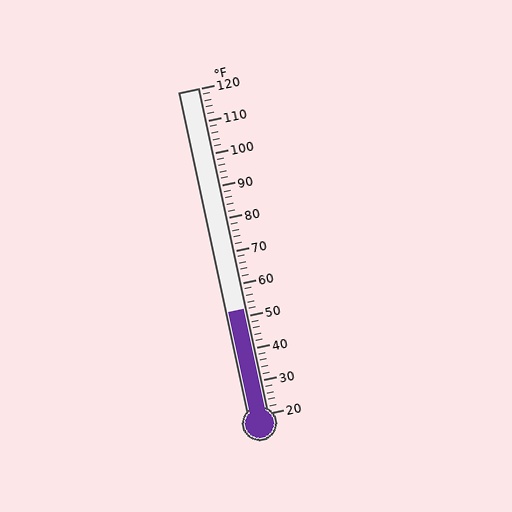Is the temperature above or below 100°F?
The temperature is below 100°F.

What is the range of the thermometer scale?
The thermometer scale ranges from 20°F to 120°F.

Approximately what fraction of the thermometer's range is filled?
The thermometer is filled to approximately 30% of its range.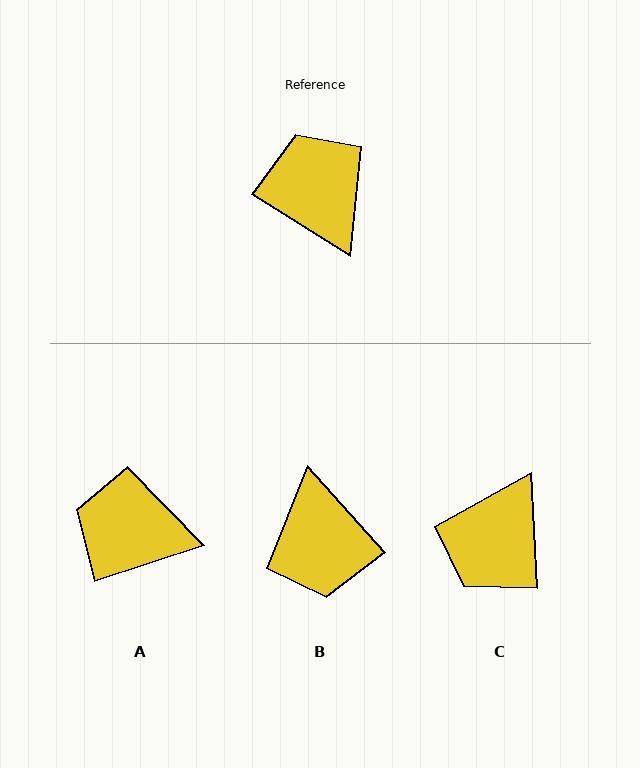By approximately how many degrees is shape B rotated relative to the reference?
Approximately 164 degrees counter-clockwise.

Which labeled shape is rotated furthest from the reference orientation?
B, about 164 degrees away.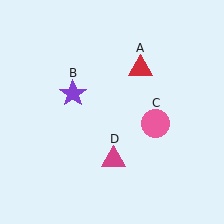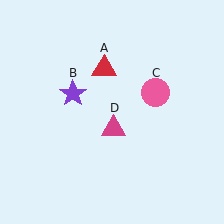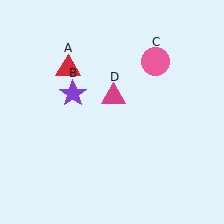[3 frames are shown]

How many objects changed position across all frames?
3 objects changed position: red triangle (object A), pink circle (object C), magenta triangle (object D).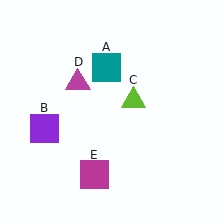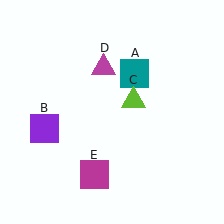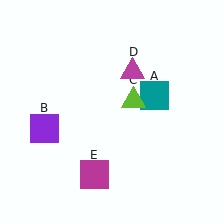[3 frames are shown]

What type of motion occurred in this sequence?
The teal square (object A), magenta triangle (object D) rotated clockwise around the center of the scene.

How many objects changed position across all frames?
2 objects changed position: teal square (object A), magenta triangle (object D).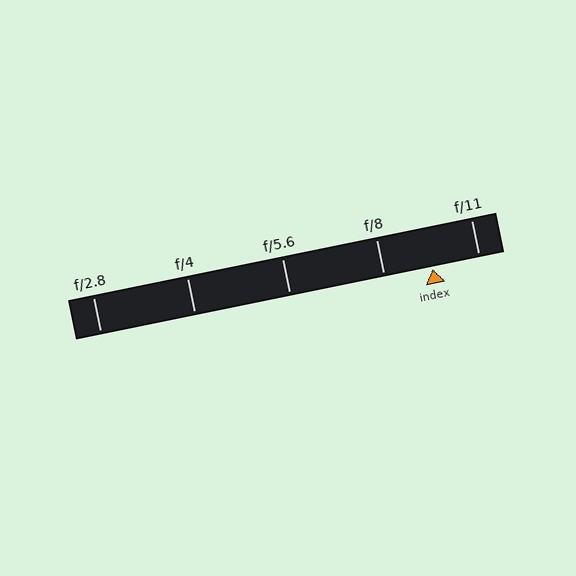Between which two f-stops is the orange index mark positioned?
The index mark is between f/8 and f/11.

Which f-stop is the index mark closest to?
The index mark is closest to f/11.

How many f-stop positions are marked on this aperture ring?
There are 5 f-stop positions marked.